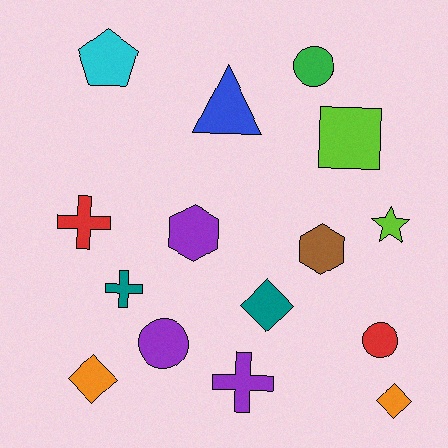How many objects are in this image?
There are 15 objects.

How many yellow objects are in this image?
There are no yellow objects.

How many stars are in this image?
There is 1 star.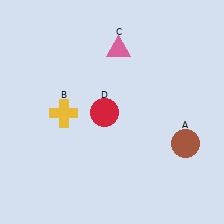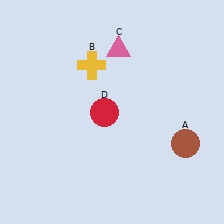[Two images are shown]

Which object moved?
The yellow cross (B) moved up.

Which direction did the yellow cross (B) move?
The yellow cross (B) moved up.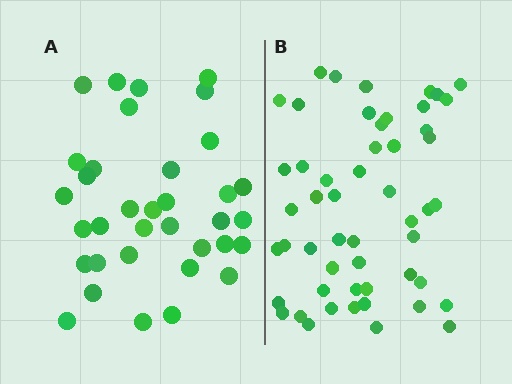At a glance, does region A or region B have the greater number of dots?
Region B (the right region) has more dots.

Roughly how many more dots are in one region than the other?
Region B has approximately 15 more dots than region A.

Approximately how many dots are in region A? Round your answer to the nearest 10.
About 40 dots. (The exact count is 35, which rounds to 40.)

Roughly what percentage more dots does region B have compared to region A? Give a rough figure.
About 50% more.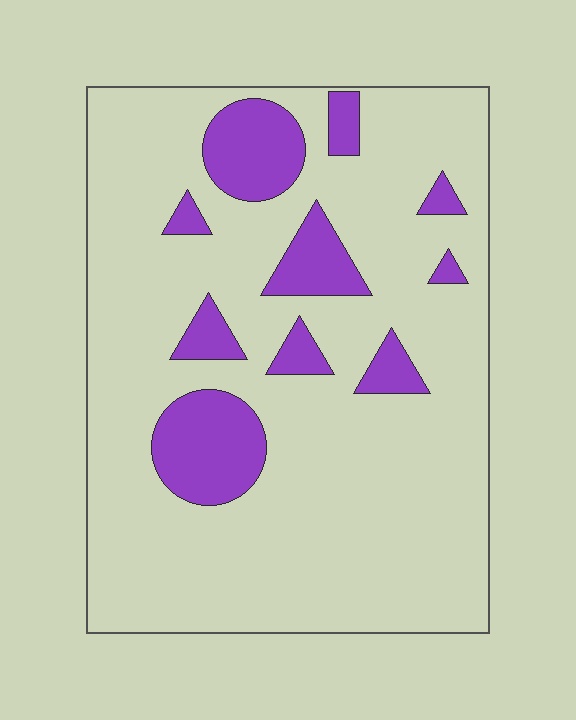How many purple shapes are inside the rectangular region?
10.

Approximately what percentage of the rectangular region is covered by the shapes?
Approximately 15%.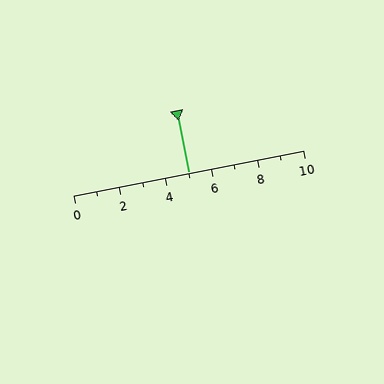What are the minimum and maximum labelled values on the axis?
The axis runs from 0 to 10.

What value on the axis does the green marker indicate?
The marker indicates approximately 5.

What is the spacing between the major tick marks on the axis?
The major ticks are spaced 2 apart.